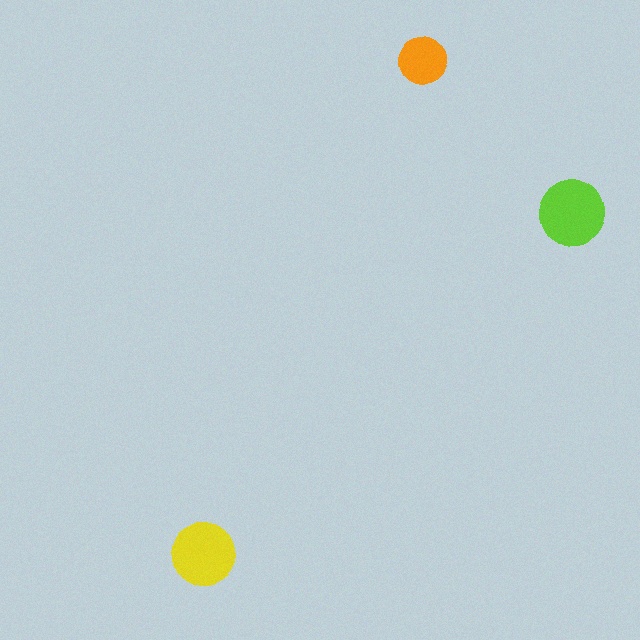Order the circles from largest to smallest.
the lime one, the yellow one, the orange one.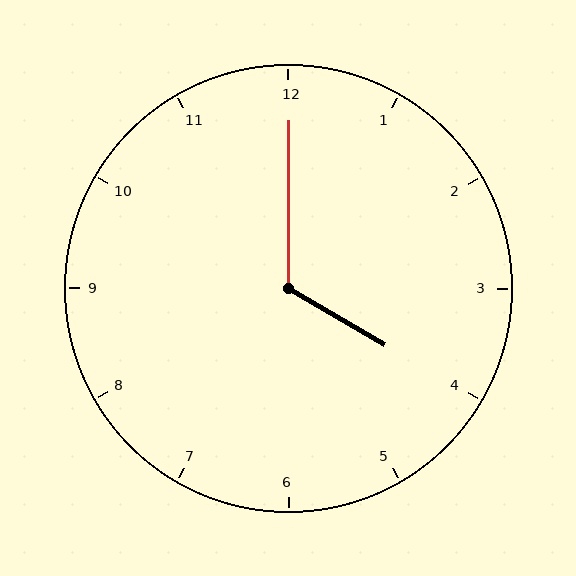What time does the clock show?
4:00.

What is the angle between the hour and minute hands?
Approximately 120 degrees.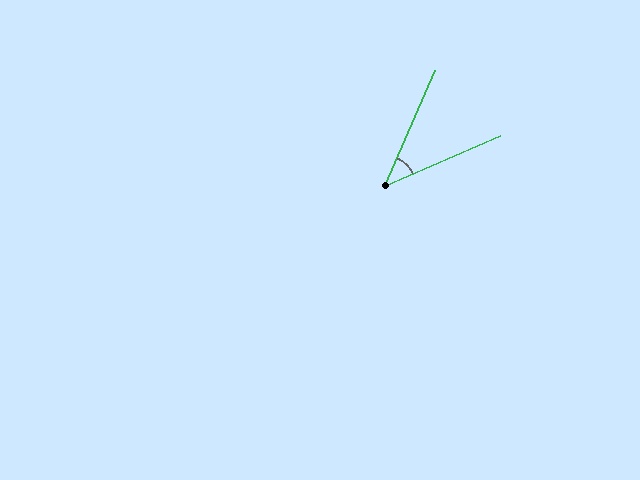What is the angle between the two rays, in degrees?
Approximately 43 degrees.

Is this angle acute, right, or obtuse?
It is acute.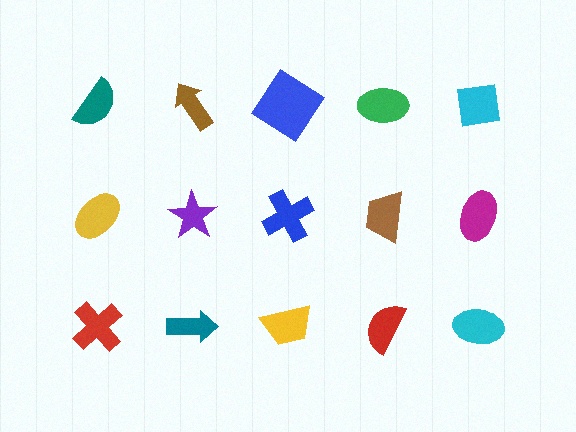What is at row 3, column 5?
A cyan ellipse.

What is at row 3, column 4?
A red semicircle.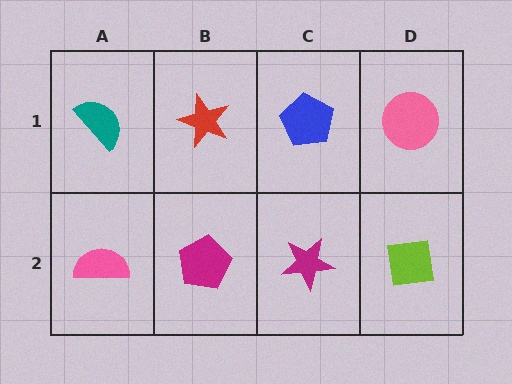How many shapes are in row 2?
4 shapes.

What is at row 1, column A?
A teal semicircle.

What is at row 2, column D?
A lime square.